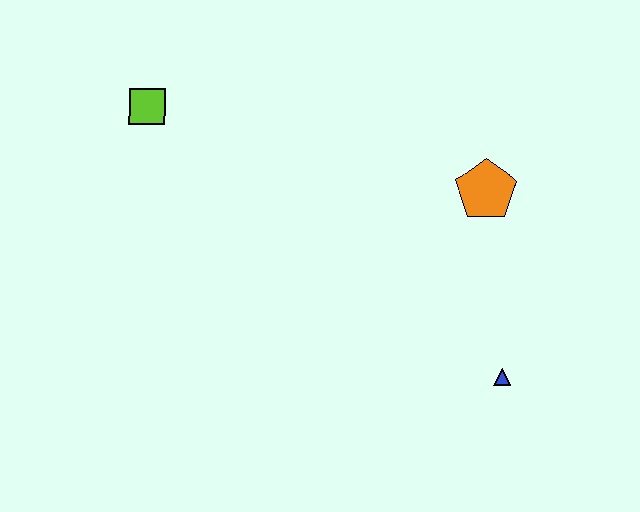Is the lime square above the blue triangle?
Yes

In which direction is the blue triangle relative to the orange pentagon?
The blue triangle is below the orange pentagon.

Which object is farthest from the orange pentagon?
The lime square is farthest from the orange pentagon.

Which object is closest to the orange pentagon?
The blue triangle is closest to the orange pentagon.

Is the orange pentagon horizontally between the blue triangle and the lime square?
Yes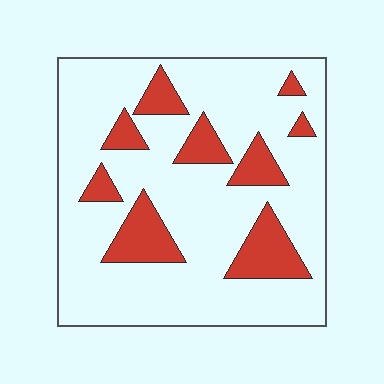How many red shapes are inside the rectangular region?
9.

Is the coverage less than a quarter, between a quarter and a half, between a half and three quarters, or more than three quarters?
Less than a quarter.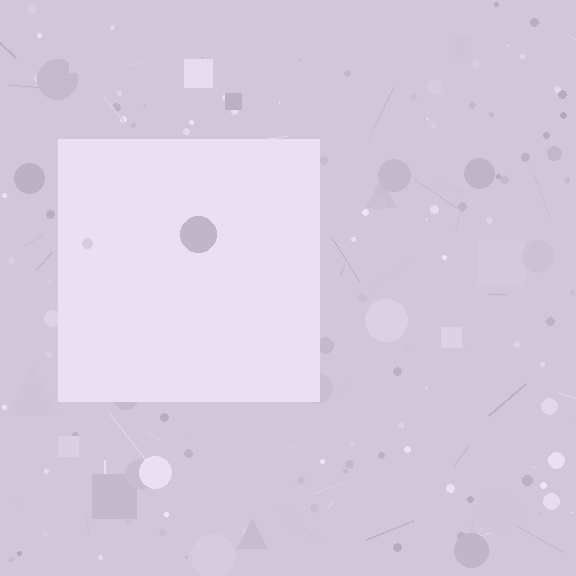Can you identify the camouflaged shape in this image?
The camouflaged shape is a square.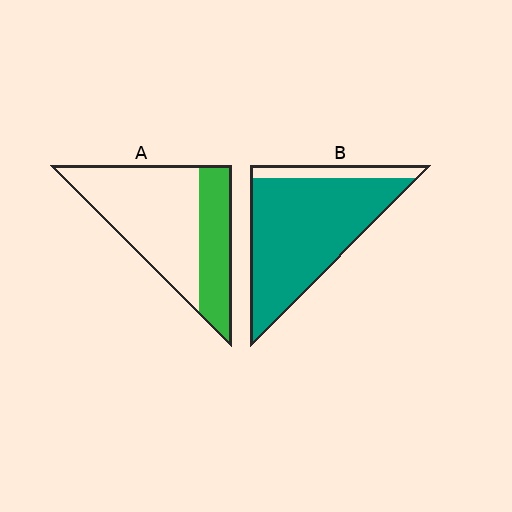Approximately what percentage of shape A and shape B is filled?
A is approximately 35% and B is approximately 85%.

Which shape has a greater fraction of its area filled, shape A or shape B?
Shape B.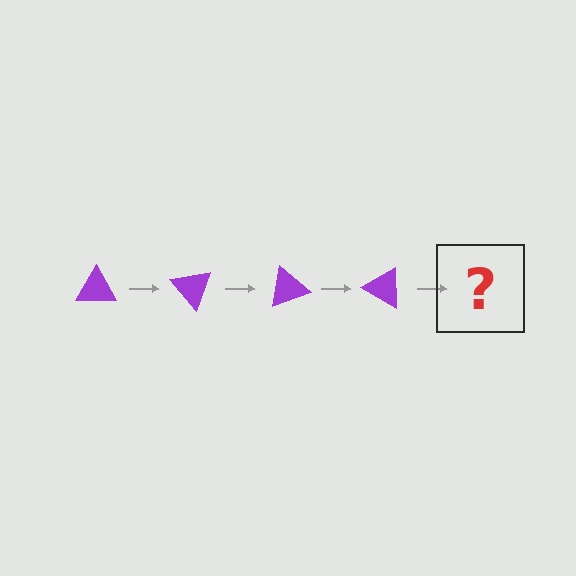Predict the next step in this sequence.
The next step is a purple triangle rotated 200 degrees.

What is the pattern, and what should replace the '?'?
The pattern is that the triangle rotates 50 degrees each step. The '?' should be a purple triangle rotated 200 degrees.